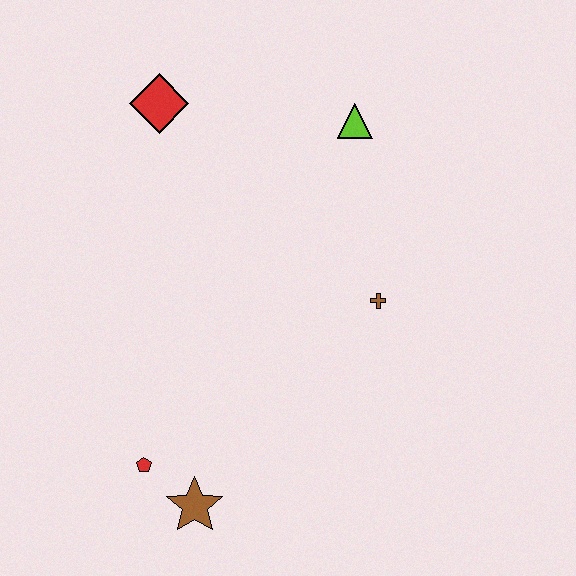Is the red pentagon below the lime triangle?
Yes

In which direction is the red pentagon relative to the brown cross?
The red pentagon is to the left of the brown cross.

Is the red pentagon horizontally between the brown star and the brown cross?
No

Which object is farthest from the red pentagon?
The lime triangle is farthest from the red pentagon.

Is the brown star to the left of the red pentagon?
No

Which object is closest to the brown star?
The red pentagon is closest to the brown star.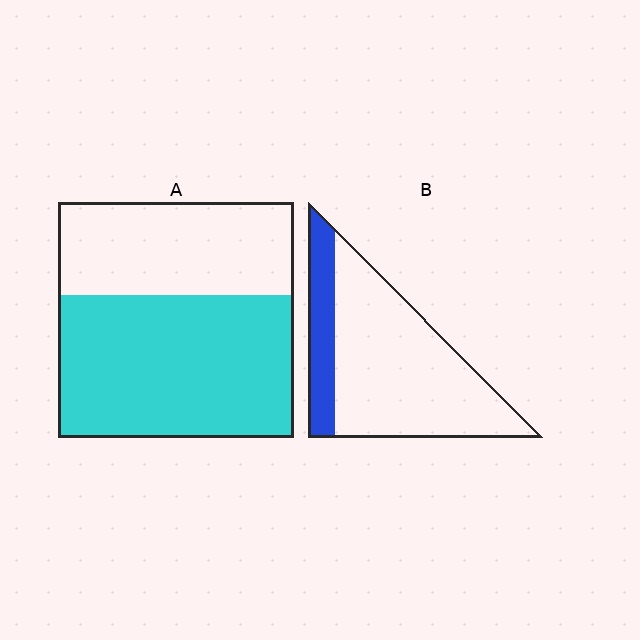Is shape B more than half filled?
No.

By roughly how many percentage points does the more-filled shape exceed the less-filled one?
By roughly 40 percentage points (A over B).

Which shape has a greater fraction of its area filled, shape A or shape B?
Shape A.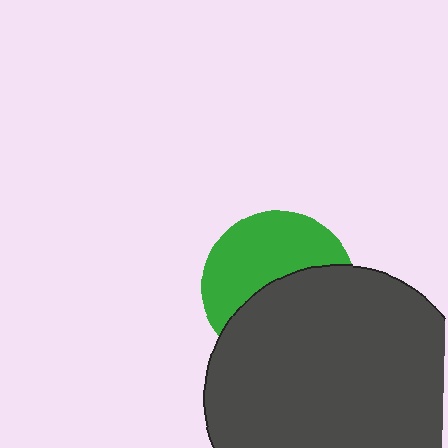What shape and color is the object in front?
The object in front is a dark gray circle.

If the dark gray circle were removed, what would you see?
You would see the complete green circle.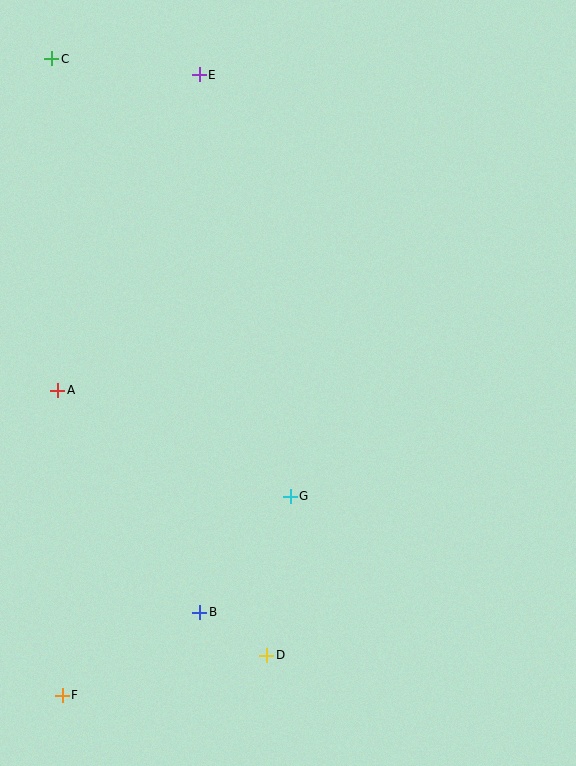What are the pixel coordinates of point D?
Point D is at (267, 655).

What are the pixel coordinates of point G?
Point G is at (290, 496).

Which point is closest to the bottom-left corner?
Point F is closest to the bottom-left corner.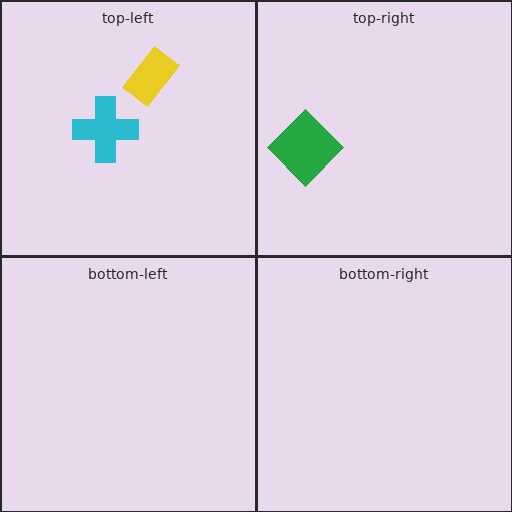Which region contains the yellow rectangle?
The top-left region.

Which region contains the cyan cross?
The top-left region.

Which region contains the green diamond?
The top-right region.